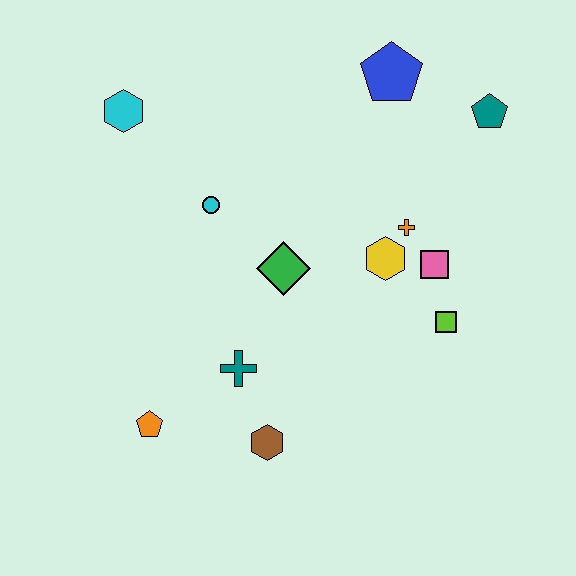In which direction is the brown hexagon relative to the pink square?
The brown hexagon is below the pink square.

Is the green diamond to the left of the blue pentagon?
Yes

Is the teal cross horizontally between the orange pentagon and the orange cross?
Yes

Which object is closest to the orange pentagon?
The teal cross is closest to the orange pentagon.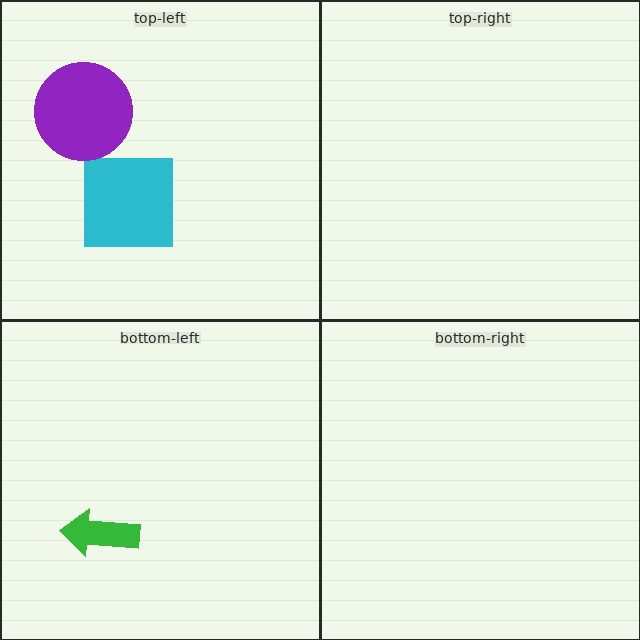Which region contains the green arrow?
The bottom-left region.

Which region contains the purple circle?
The top-left region.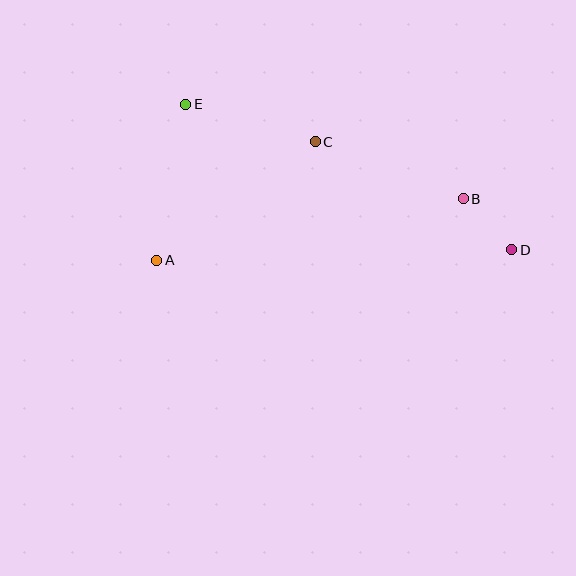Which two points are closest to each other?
Points B and D are closest to each other.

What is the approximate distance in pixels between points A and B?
The distance between A and B is approximately 313 pixels.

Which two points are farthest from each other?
Points D and E are farthest from each other.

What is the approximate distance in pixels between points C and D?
The distance between C and D is approximately 224 pixels.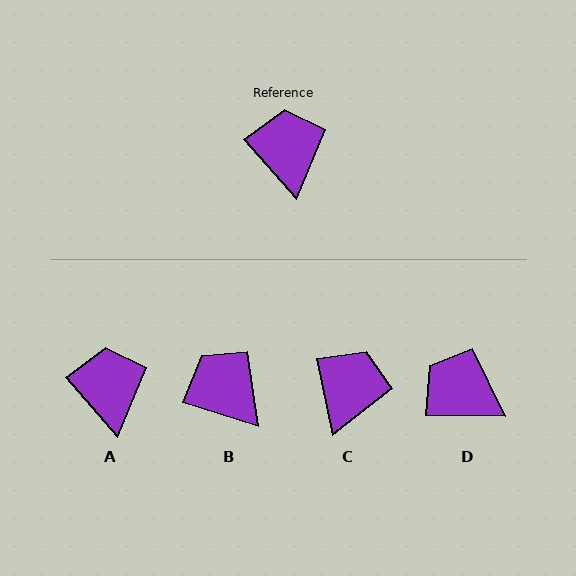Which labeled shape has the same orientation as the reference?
A.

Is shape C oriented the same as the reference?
No, it is off by about 29 degrees.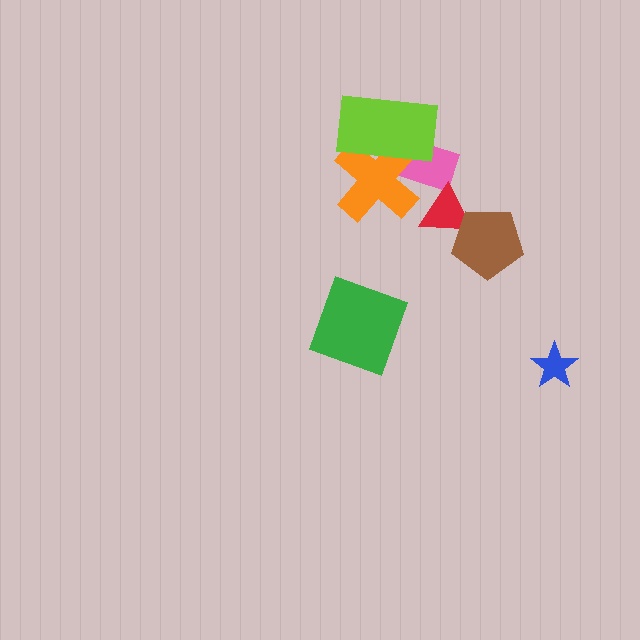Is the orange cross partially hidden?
Yes, it is partially covered by another shape.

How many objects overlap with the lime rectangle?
2 objects overlap with the lime rectangle.